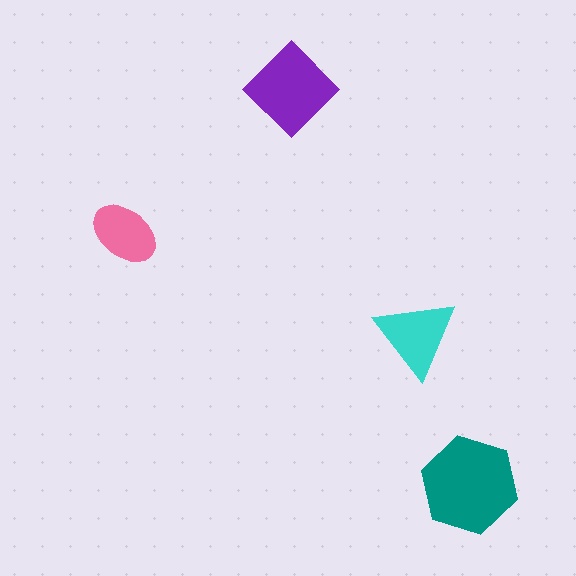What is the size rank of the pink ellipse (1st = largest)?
4th.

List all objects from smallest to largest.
The pink ellipse, the cyan triangle, the purple diamond, the teal hexagon.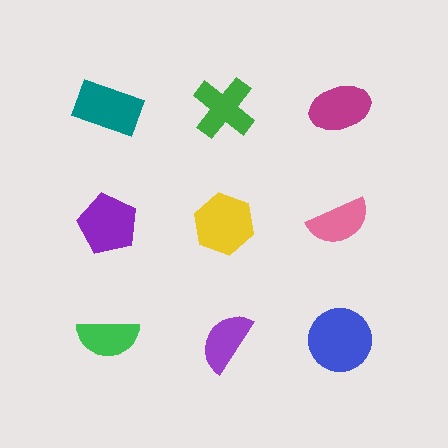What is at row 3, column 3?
A blue circle.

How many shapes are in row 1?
3 shapes.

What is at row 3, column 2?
A purple semicircle.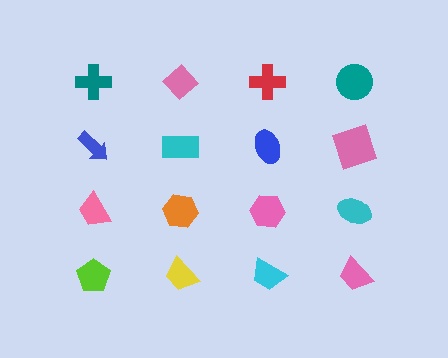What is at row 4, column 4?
A pink trapezoid.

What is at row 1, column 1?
A teal cross.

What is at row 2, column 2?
A cyan rectangle.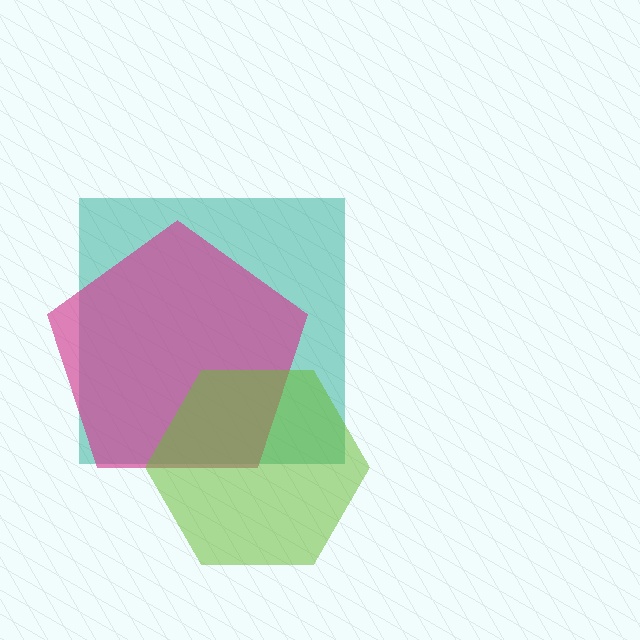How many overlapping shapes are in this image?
There are 3 overlapping shapes in the image.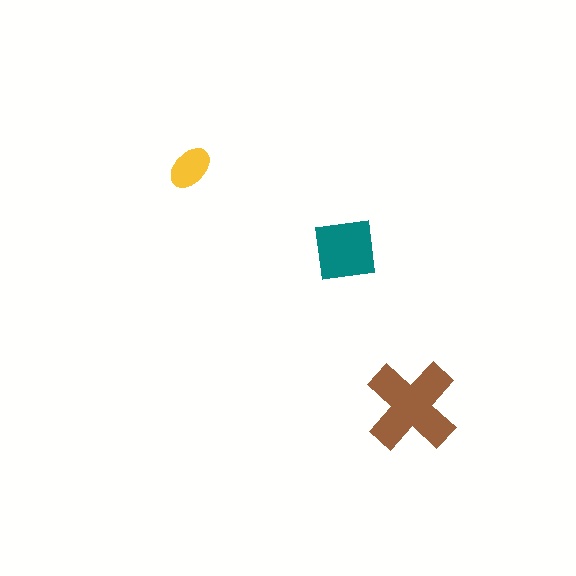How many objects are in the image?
There are 3 objects in the image.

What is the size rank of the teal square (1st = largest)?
2nd.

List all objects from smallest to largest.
The yellow ellipse, the teal square, the brown cross.